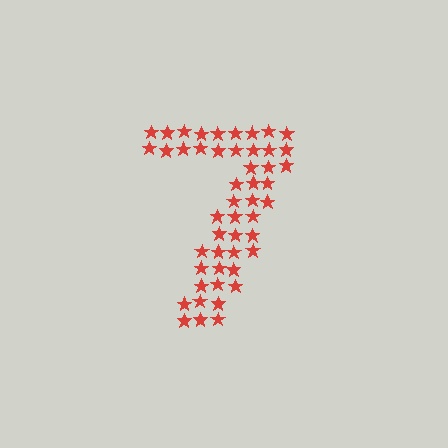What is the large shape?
The large shape is the digit 7.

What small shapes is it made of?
It is made of small stars.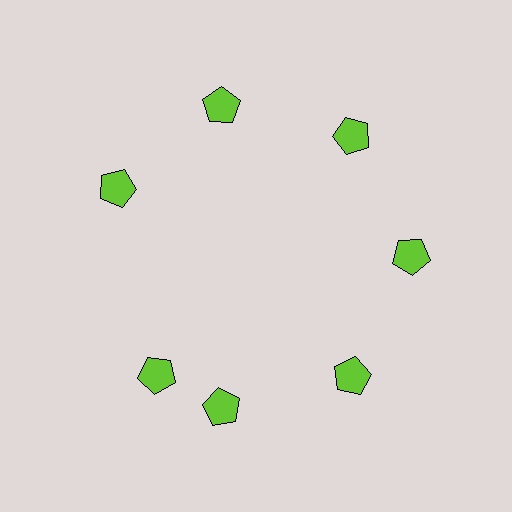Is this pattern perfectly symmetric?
No. The 7 lime pentagons are arranged in a ring, but one element near the 8 o'clock position is rotated out of alignment along the ring, breaking the 7-fold rotational symmetry.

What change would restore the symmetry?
The symmetry would be restored by rotating it back into even spacing with its neighbors so that all 7 pentagons sit at equal angles and equal distance from the center.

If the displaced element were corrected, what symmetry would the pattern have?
It would have 7-fold rotational symmetry — the pattern would map onto itself every 51 degrees.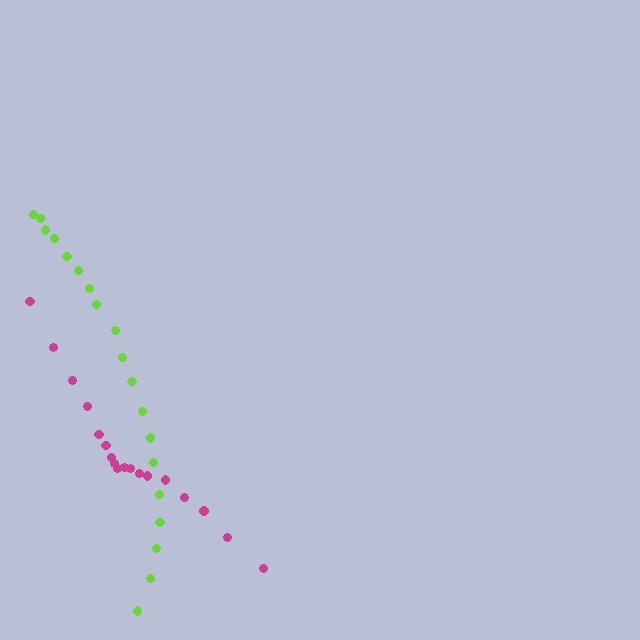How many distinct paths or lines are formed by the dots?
There are 2 distinct paths.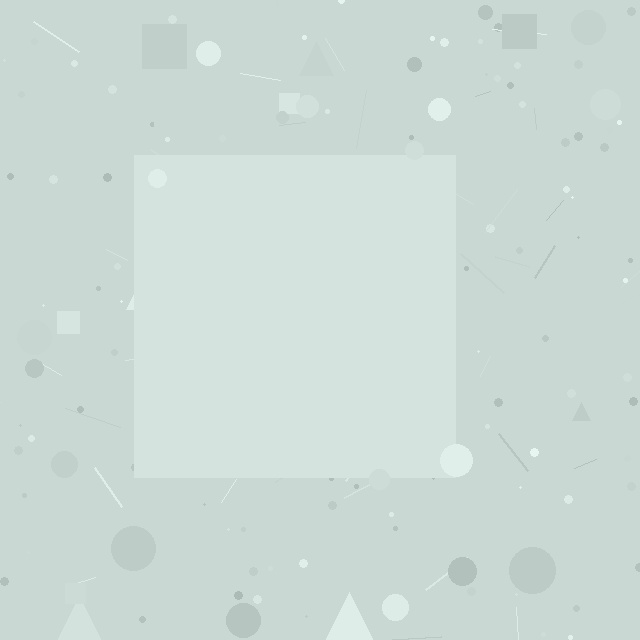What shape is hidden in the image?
A square is hidden in the image.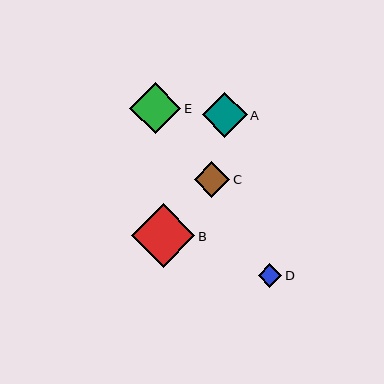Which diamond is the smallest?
Diamond D is the smallest with a size of approximately 24 pixels.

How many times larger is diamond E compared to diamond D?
Diamond E is approximately 2.1 times the size of diamond D.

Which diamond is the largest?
Diamond B is the largest with a size of approximately 64 pixels.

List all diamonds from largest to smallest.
From largest to smallest: B, E, A, C, D.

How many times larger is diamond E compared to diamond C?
Diamond E is approximately 1.4 times the size of diamond C.